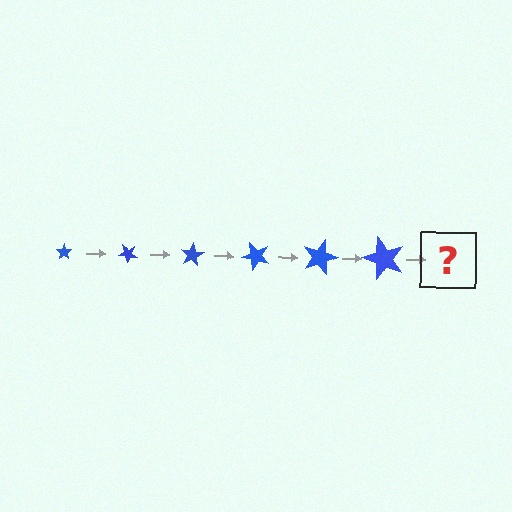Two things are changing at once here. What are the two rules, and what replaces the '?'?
The two rules are that the star grows larger each step and it rotates 40 degrees each step. The '?' should be a star, larger than the previous one and rotated 240 degrees from the start.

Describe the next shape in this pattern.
It should be a star, larger than the previous one and rotated 240 degrees from the start.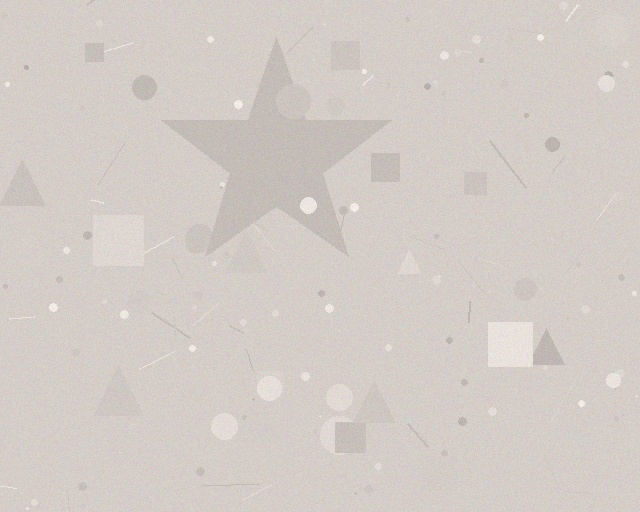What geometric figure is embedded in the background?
A star is embedded in the background.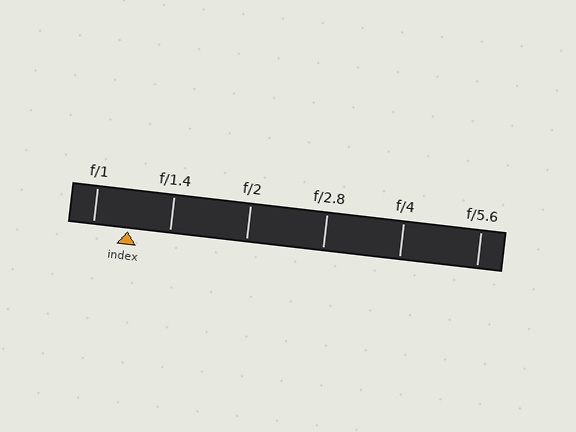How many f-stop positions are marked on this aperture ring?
There are 6 f-stop positions marked.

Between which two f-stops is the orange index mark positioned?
The index mark is between f/1 and f/1.4.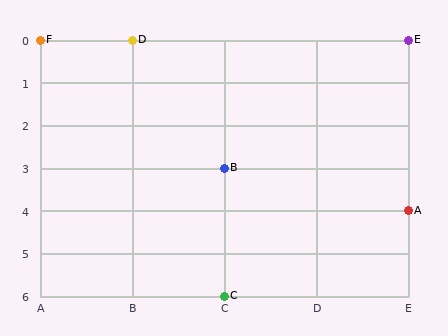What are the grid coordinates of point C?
Point C is at grid coordinates (C, 6).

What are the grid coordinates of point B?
Point B is at grid coordinates (C, 3).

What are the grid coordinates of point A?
Point A is at grid coordinates (E, 4).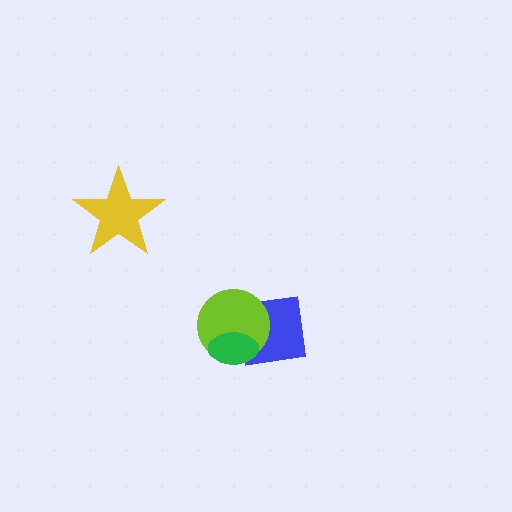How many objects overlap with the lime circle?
2 objects overlap with the lime circle.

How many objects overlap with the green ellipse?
2 objects overlap with the green ellipse.